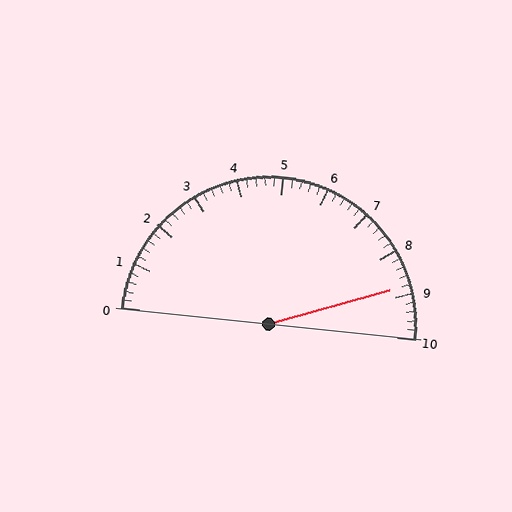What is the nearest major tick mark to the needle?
The nearest major tick mark is 9.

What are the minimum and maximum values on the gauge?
The gauge ranges from 0 to 10.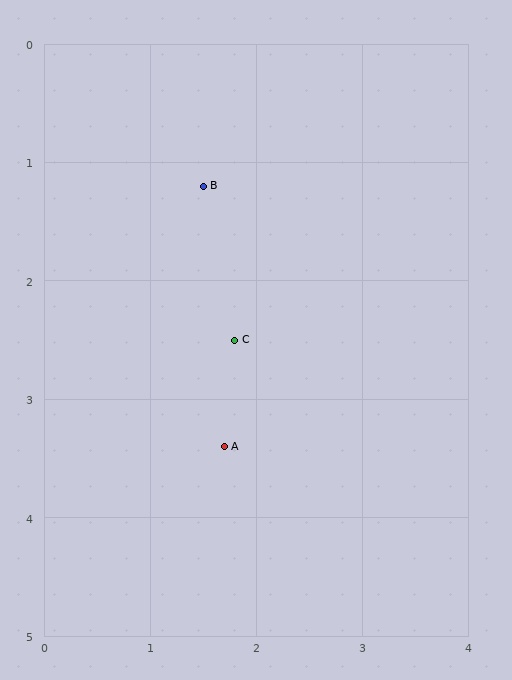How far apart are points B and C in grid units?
Points B and C are about 1.3 grid units apart.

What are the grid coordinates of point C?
Point C is at approximately (1.8, 2.5).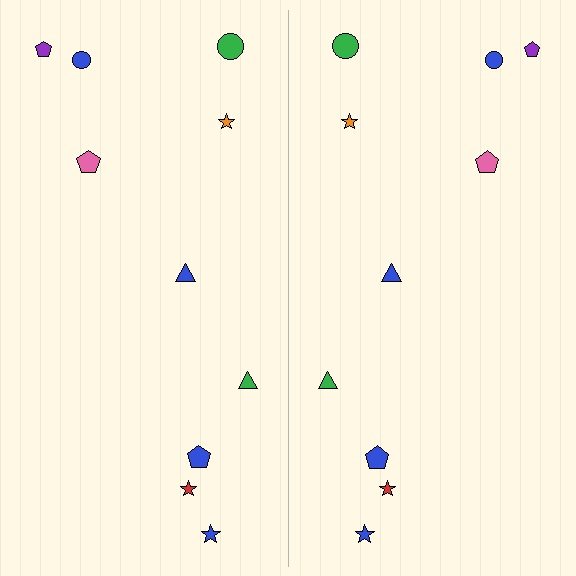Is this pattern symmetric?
Yes, this pattern has bilateral (reflection) symmetry.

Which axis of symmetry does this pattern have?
The pattern has a vertical axis of symmetry running through the center of the image.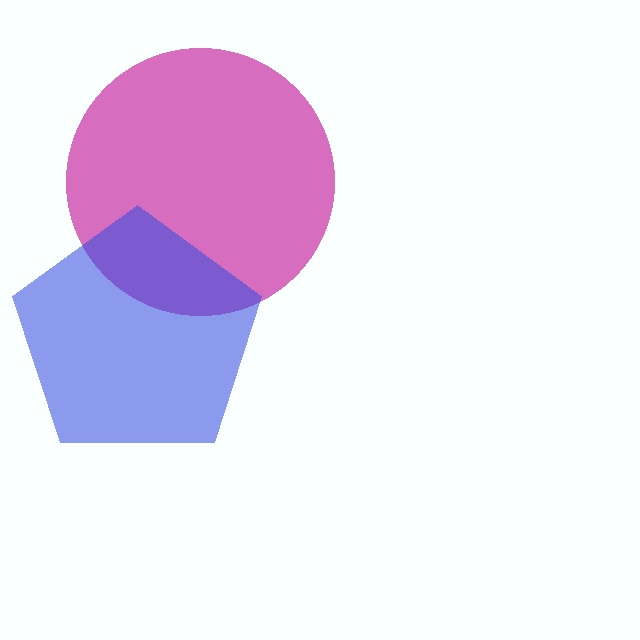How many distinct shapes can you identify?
There are 2 distinct shapes: a magenta circle, a blue pentagon.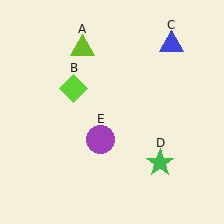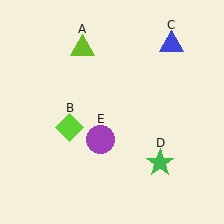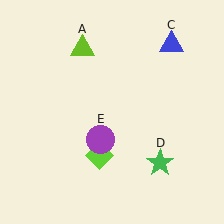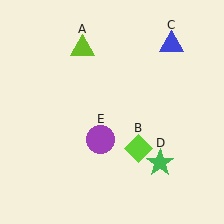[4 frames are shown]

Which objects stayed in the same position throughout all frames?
Lime triangle (object A) and blue triangle (object C) and green star (object D) and purple circle (object E) remained stationary.